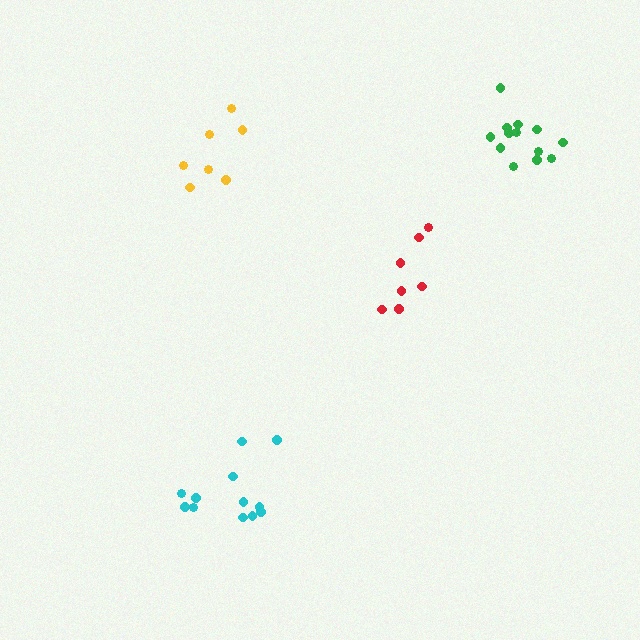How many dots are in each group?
Group 1: 7 dots, Group 2: 12 dots, Group 3: 13 dots, Group 4: 7 dots (39 total).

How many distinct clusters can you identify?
There are 4 distinct clusters.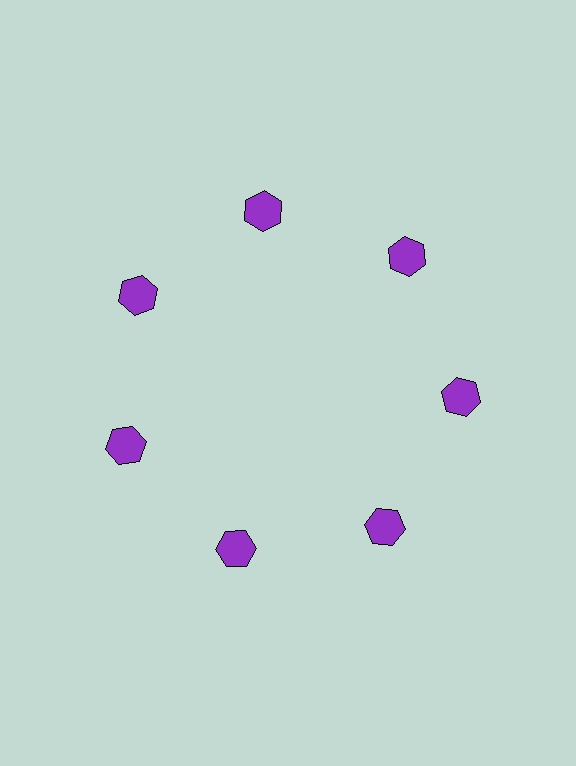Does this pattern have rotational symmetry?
Yes, this pattern has 7-fold rotational symmetry. It looks the same after rotating 51 degrees around the center.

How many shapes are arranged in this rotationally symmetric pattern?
There are 7 shapes, arranged in 7 groups of 1.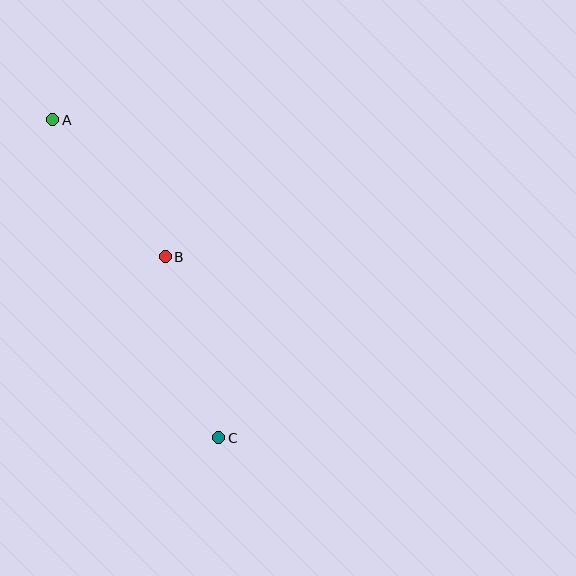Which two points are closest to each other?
Points A and B are closest to each other.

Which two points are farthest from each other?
Points A and C are farthest from each other.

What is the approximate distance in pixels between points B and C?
The distance between B and C is approximately 188 pixels.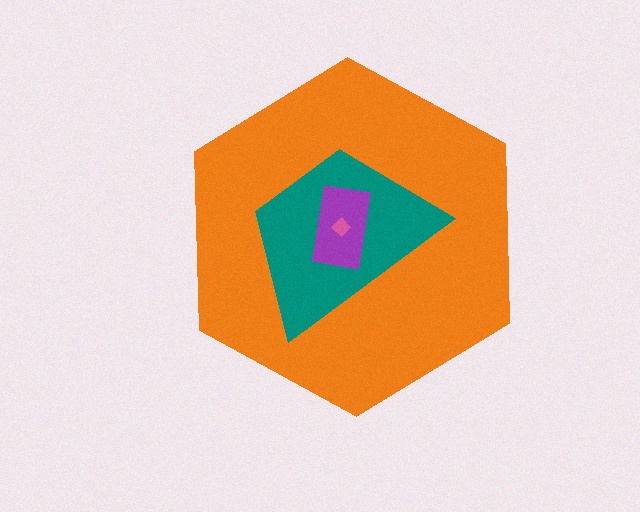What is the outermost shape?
The orange hexagon.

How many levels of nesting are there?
4.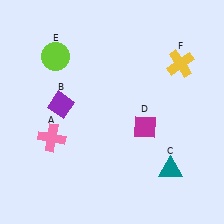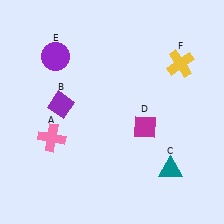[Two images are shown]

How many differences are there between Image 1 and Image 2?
There is 1 difference between the two images.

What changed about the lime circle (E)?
In Image 1, E is lime. In Image 2, it changed to purple.